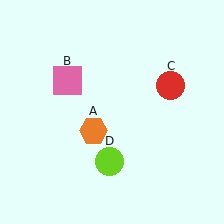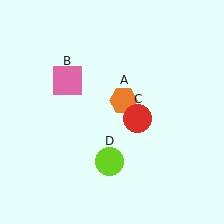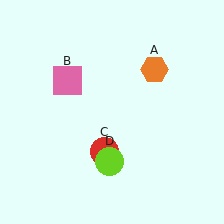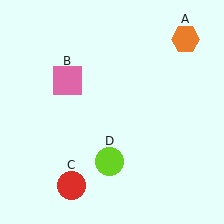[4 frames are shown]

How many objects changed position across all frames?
2 objects changed position: orange hexagon (object A), red circle (object C).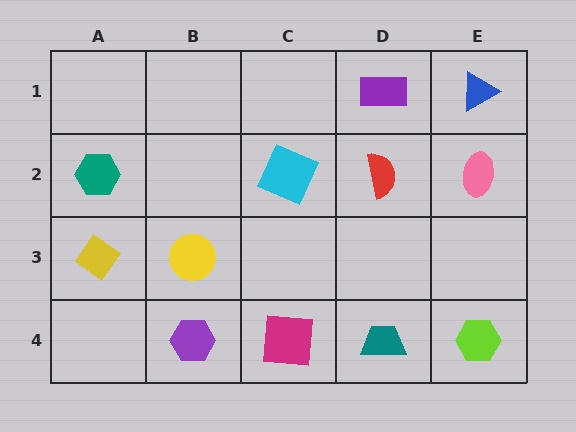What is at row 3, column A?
A yellow diamond.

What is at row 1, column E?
A blue triangle.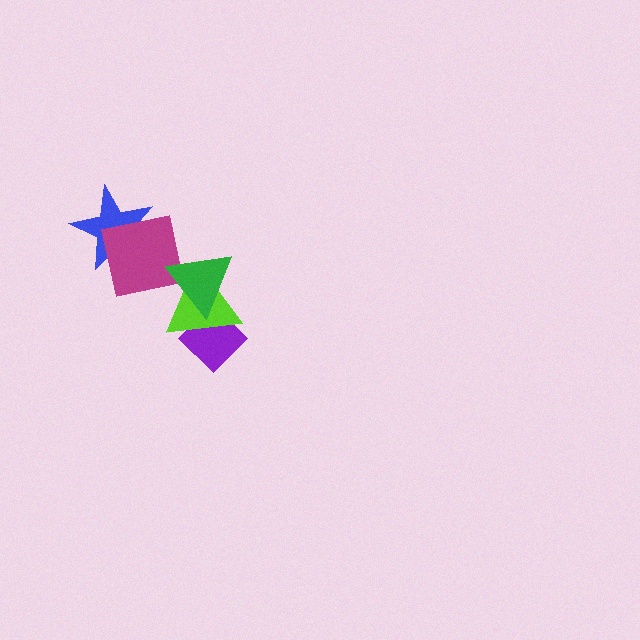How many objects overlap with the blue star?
1 object overlaps with the blue star.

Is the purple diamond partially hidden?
Yes, it is partially covered by another shape.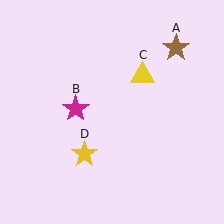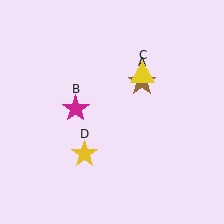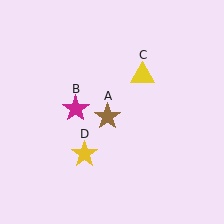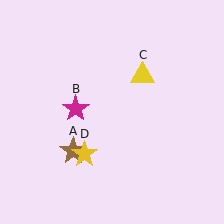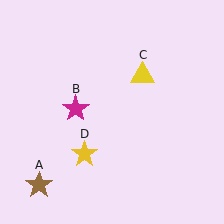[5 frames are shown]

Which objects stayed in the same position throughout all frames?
Magenta star (object B) and yellow triangle (object C) and yellow star (object D) remained stationary.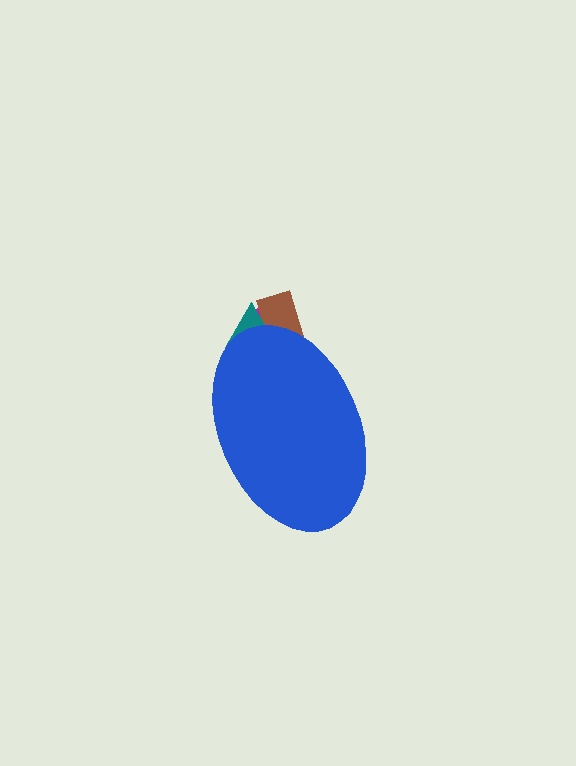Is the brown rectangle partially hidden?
Yes, the brown rectangle is partially hidden behind the blue ellipse.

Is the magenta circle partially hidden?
Yes, the magenta circle is partially hidden behind the blue ellipse.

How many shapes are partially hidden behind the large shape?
3 shapes are partially hidden.